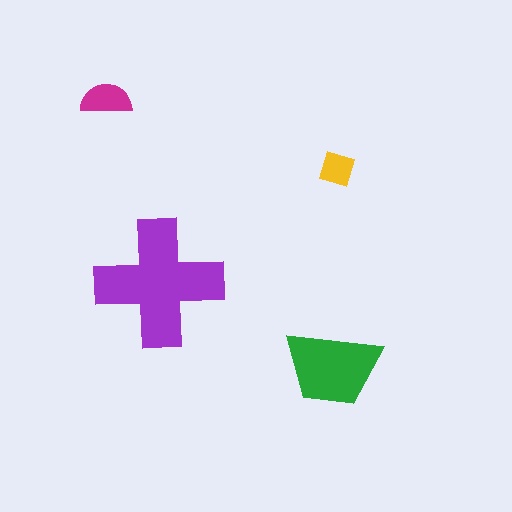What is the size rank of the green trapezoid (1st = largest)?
2nd.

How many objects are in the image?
There are 4 objects in the image.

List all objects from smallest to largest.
The yellow diamond, the magenta semicircle, the green trapezoid, the purple cross.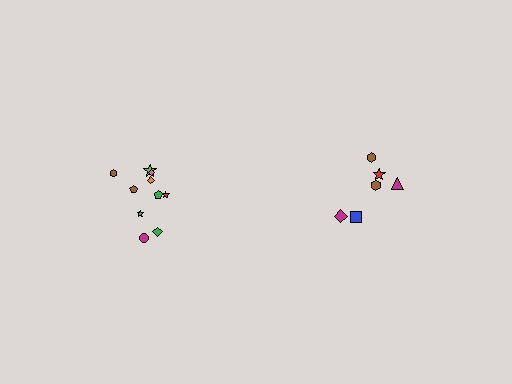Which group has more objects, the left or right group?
The left group.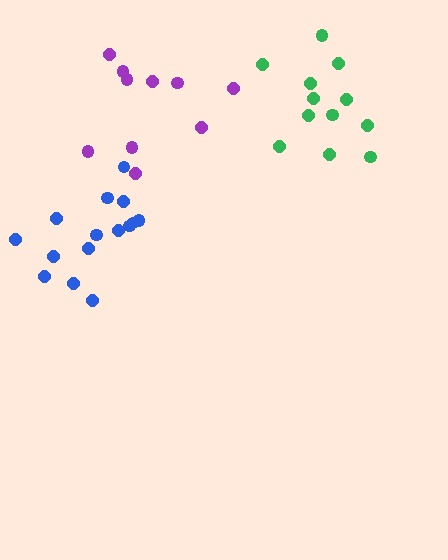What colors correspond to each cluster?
The clusters are colored: green, blue, purple.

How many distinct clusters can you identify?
There are 3 distinct clusters.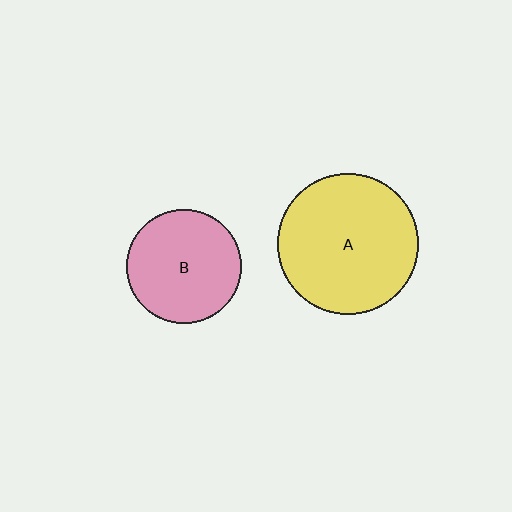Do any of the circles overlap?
No, none of the circles overlap.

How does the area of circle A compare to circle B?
Approximately 1.5 times.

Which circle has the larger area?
Circle A (yellow).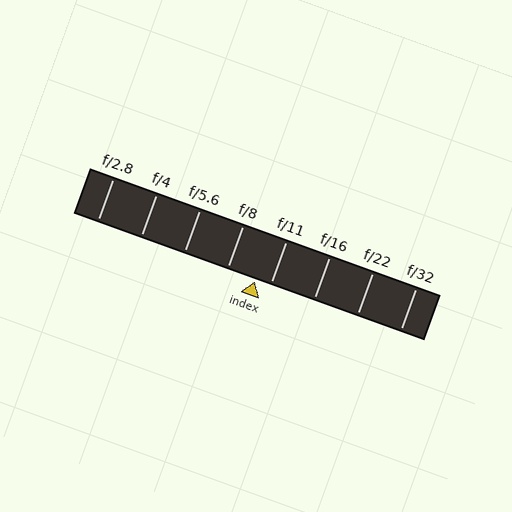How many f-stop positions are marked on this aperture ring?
There are 8 f-stop positions marked.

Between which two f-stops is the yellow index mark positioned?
The index mark is between f/8 and f/11.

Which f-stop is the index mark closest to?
The index mark is closest to f/11.